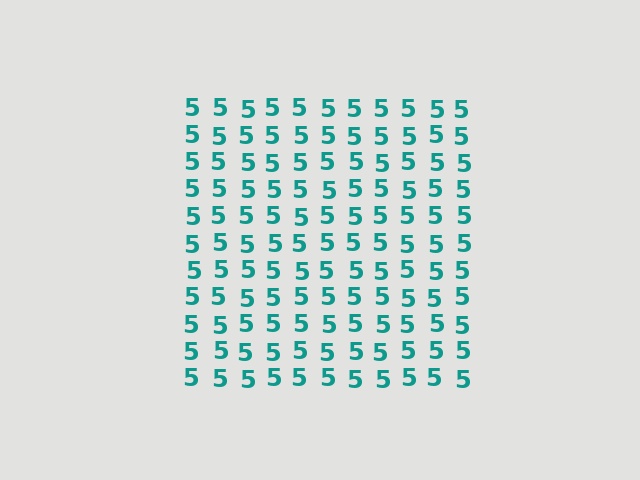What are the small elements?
The small elements are digit 5's.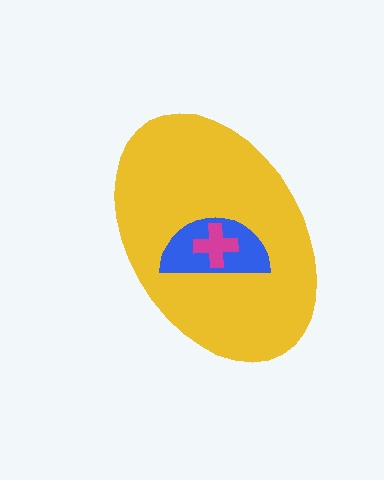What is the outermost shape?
The yellow ellipse.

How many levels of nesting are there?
3.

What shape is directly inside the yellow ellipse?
The blue semicircle.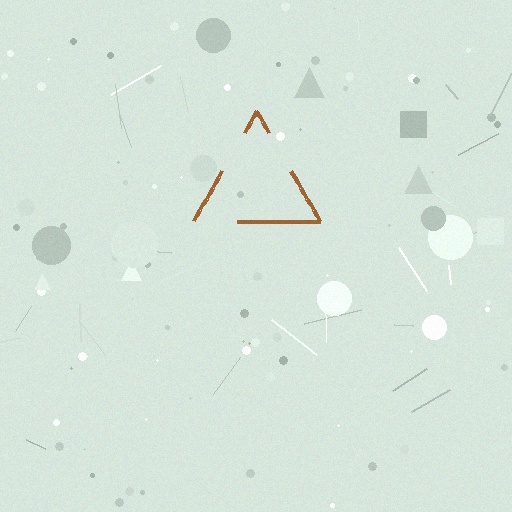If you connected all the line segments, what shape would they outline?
They would outline a triangle.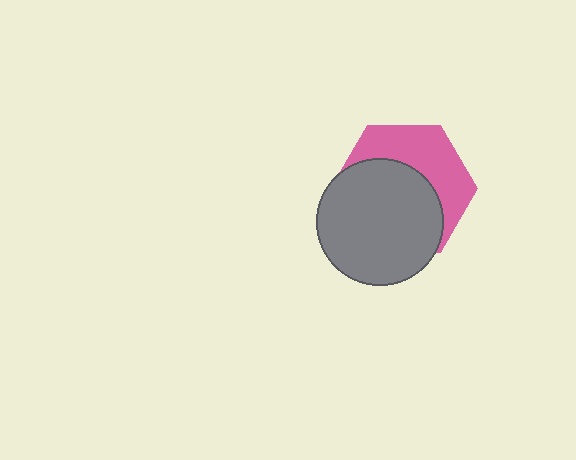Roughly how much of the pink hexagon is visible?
A small part of it is visible (roughly 41%).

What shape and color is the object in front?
The object in front is a gray circle.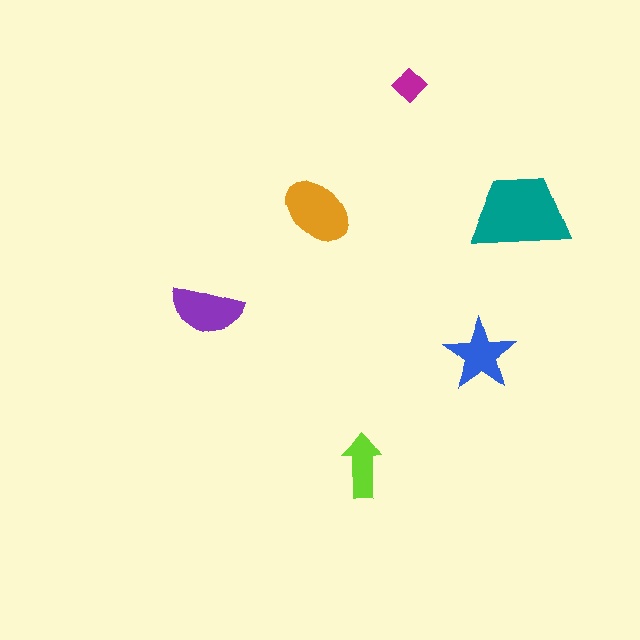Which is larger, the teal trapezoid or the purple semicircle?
The teal trapezoid.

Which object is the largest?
The teal trapezoid.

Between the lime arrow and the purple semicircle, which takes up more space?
The purple semicircle.